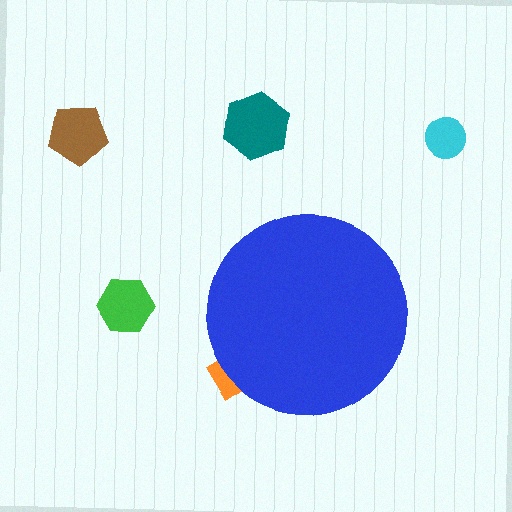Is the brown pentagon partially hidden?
No, the brown pentagon is fully visible.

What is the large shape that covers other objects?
A blue circle.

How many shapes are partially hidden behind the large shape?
1 shape is partially hidden.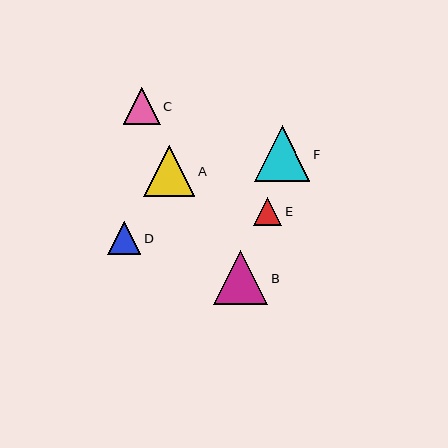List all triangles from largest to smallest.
From largest to smallest: F, B, A, C, D, E.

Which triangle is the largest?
Triangle F is the largest with a size of approximately 55 pixels.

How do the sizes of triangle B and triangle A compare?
Triangle B and triangle A are approximately the same size.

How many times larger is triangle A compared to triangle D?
Triangle A is approximately 1.5 times the size of triangle D.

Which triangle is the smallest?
Triangle E is the smallest with a size of approximately 29 pixels.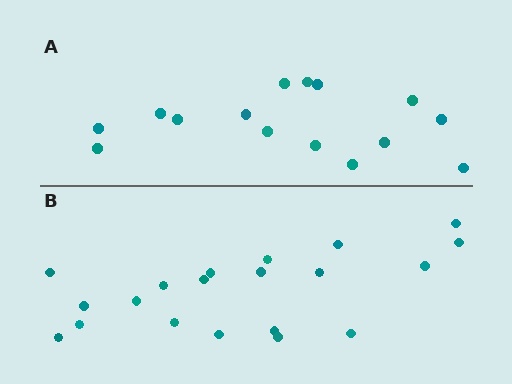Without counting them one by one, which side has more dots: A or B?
Region B (the bottom region) has more dots.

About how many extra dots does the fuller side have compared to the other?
Region B has about 5 more dots than region A.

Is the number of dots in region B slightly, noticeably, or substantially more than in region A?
Region B has noticeably more, but not dramatically so. The ratio is roughly 1.3 to 1.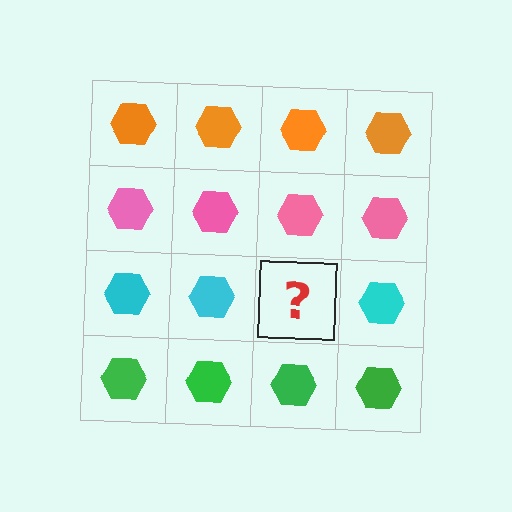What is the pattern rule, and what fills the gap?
The rule is that each row has a consistent color. The gap should be filled with a cyan hexagon.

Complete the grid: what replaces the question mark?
The question mark should be replaced with a cyan hexagon.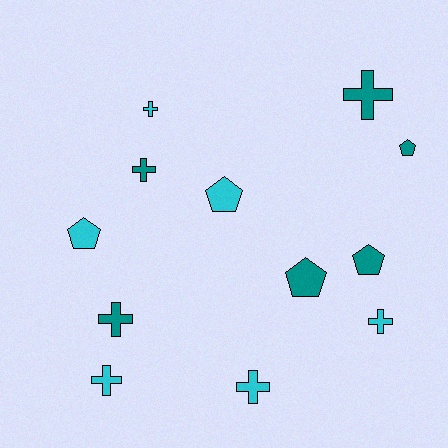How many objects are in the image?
There are 12 objects.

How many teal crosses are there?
There are 3 teal crosses.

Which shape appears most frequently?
Cross, with 7 objects.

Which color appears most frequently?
Cyan, with 6 objects.